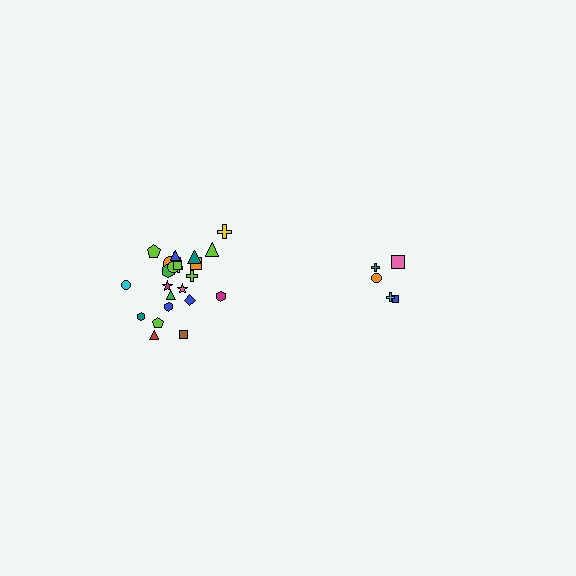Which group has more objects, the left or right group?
The left group.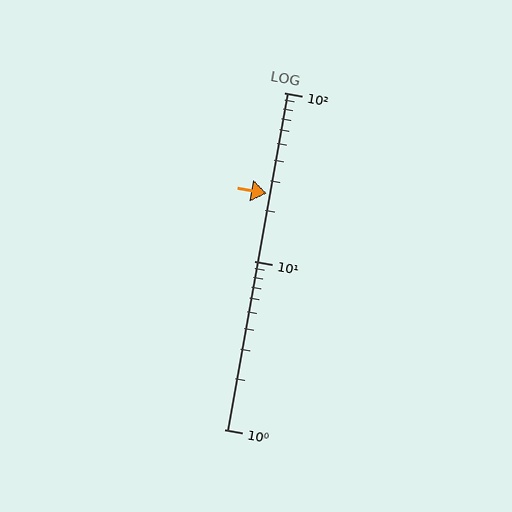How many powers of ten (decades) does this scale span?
The scale spans 2 decades, from 1 to 100.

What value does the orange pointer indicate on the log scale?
The pointer indicates approximately 25.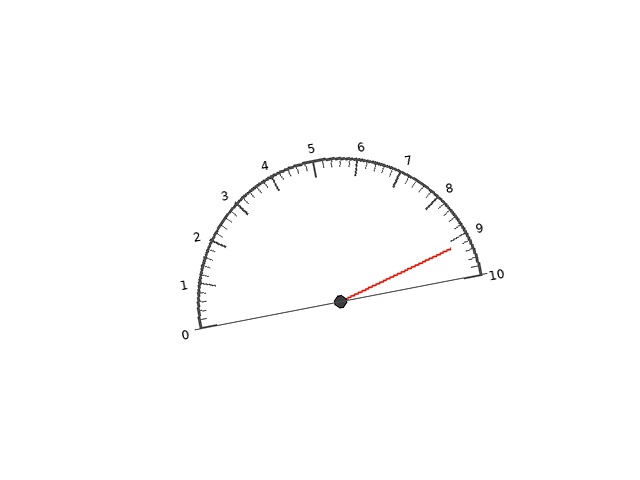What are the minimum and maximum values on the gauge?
The gauge ranges from 0 to 10.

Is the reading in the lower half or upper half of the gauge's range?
The reading is in the upper half of the range (0 to 10).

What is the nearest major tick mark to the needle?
The nearest major tick mark is 9.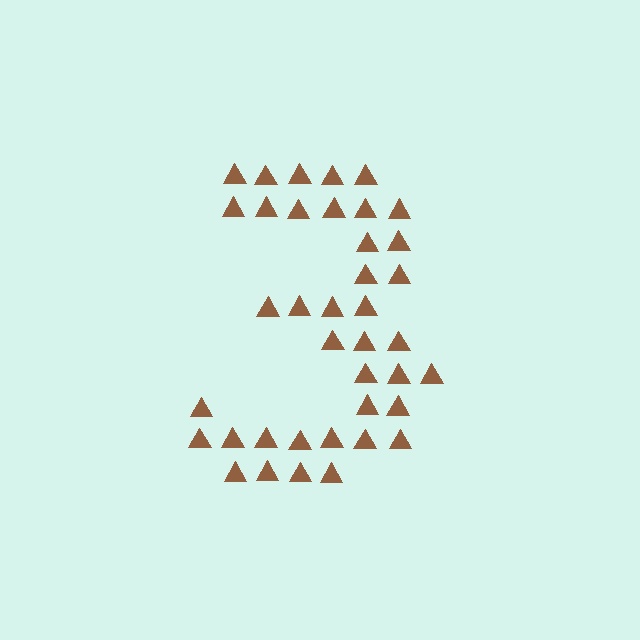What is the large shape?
The large shape is the digit 3.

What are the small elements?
The small elements are triangles.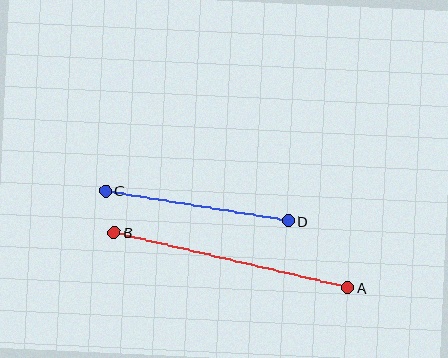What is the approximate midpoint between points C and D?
The midpoint is at approximately (197, 206) pixels.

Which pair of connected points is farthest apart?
Points A and B are farthest apart.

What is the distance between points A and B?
The distance is approximately 240 pixels.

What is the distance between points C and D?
The distance is approximately 185 pixels.